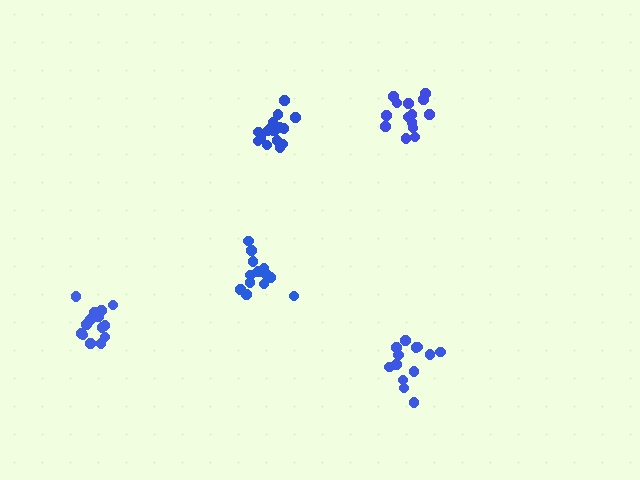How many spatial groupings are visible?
There are 5 spatial groupings.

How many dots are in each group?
Group 1: 14 dots, Group 2: 13 dots, Group 3: 13 dots, Group 4: 18 dots, Group 5: 15 dots (73 total).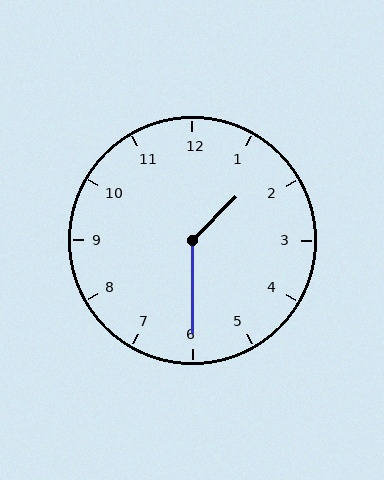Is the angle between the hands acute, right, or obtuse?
It is obtuse.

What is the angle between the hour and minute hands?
Approximately 135 degrees.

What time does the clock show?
1:30.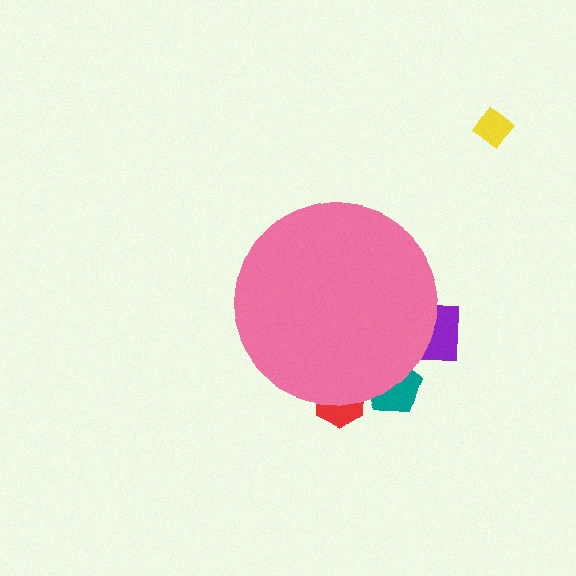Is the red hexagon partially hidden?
Yes, the red hexagon is partially hidden behind the pink circle.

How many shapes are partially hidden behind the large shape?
3 shapes are partially hidden.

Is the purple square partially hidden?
Yes, the purple square is partially hidden behind the pink circle.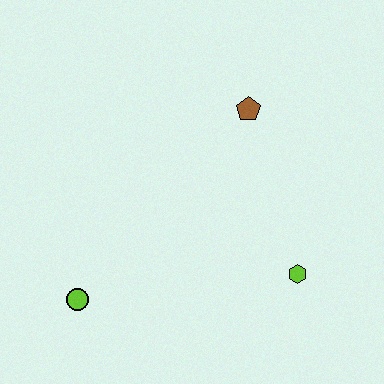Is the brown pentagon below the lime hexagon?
No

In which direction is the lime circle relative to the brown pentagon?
The lime circle is below the brown pentagon.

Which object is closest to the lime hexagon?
The brown pentagon is closest to the lime hexagon.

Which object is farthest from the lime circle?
The brown pentagon is farthest from the lime circle.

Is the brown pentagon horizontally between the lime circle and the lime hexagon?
Yes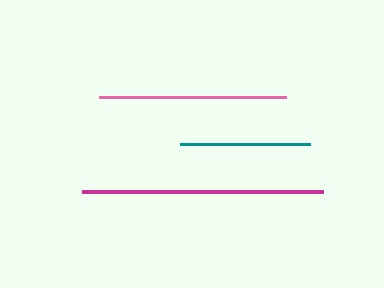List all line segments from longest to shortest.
From longest to shortest: magenta, pink, teal.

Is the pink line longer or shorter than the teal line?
The pink line is longer than the teal line.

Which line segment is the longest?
The magenta line is the longest at approximately 241 pixels.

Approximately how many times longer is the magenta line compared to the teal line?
The magenta line is approximately 1.9 times the length of the teal line.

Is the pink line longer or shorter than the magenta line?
The magenta line is longer than the pink line.